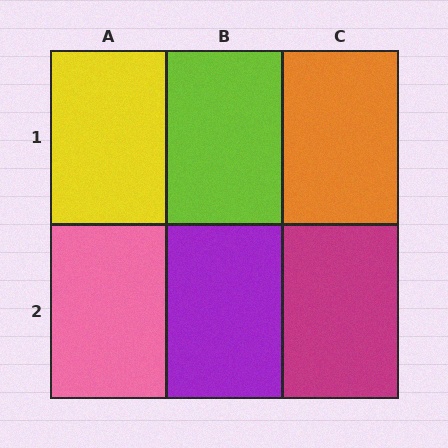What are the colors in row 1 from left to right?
Yellow, lime, orange.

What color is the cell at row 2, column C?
Magenta.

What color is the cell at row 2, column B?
Purple.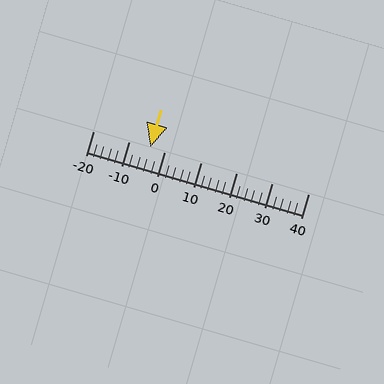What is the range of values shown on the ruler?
The ruler shows values from -20 to 40.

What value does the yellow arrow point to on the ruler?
The yellow arrow points to approximately -4.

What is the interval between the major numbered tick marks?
The major tick marks are spaced 10 units apart.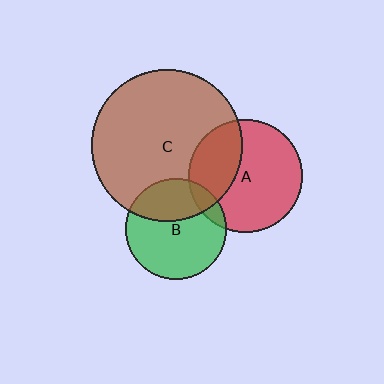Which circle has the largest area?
Circle C (brown).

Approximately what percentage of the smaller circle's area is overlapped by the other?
Approximately 10%.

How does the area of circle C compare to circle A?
Approximately 1.8 times.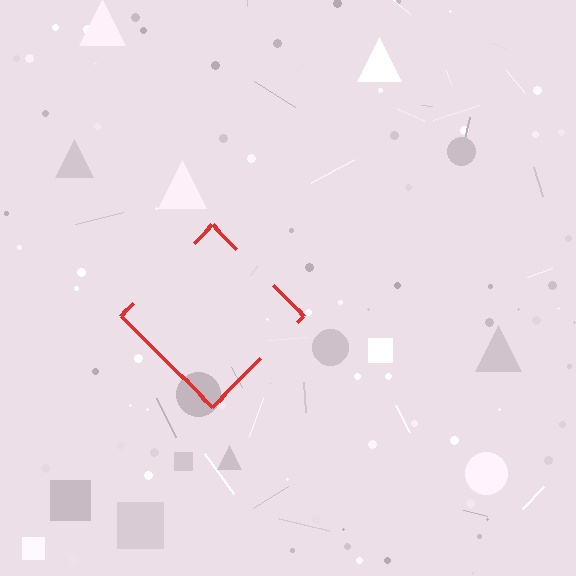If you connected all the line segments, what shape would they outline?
They would outline a diamond.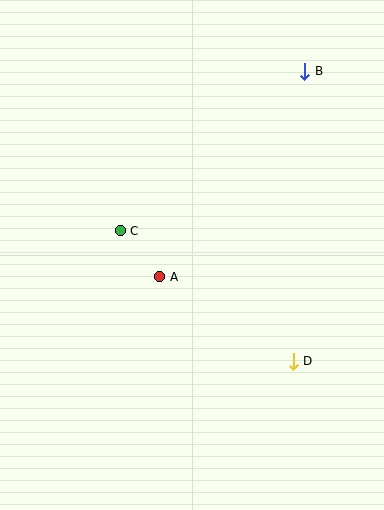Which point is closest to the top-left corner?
Point C is closest to the top-left corner.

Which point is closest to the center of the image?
Point A at (160, 277) is closest to the center.